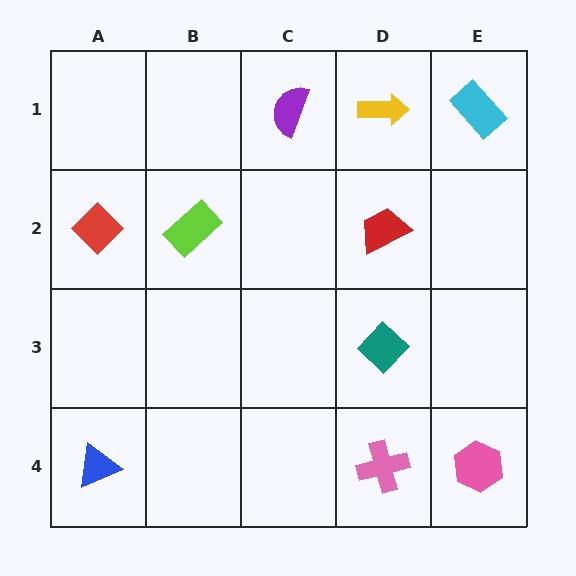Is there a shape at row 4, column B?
No, that cell is empty.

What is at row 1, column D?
A yellow arrow.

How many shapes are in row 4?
3 shapes.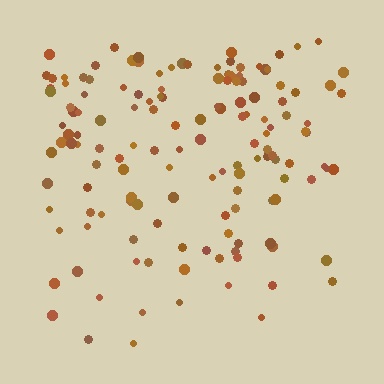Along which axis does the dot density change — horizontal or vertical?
Vertical.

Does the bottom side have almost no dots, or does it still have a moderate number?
Still a moderate number, just noticeably fewer than the top.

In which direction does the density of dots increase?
From bottom to top, with the top side densest.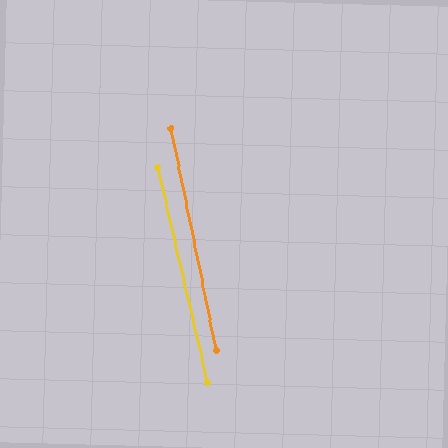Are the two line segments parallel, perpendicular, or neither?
Parallel — their directions differ by only 1.4°.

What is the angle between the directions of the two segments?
Approximately 1 degree.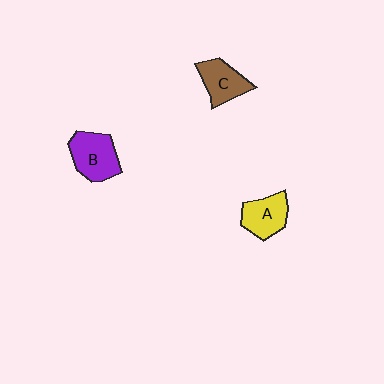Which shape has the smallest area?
Shape C (brown).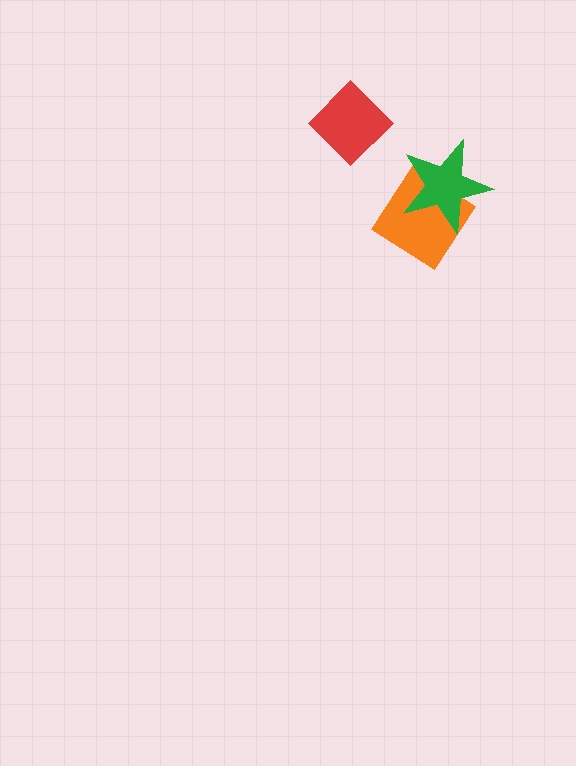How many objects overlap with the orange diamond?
1 object overlaps with the orange diamond.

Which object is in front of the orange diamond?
The green star is in front of the orange diamond.